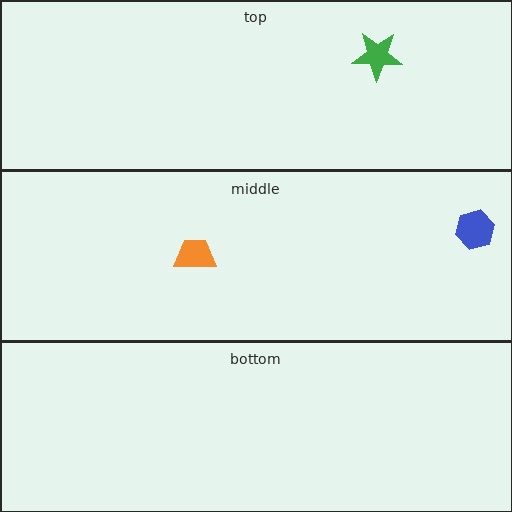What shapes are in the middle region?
The orange trapezoid, the blue hexagon.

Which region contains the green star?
The top region.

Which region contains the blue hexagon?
The middle region.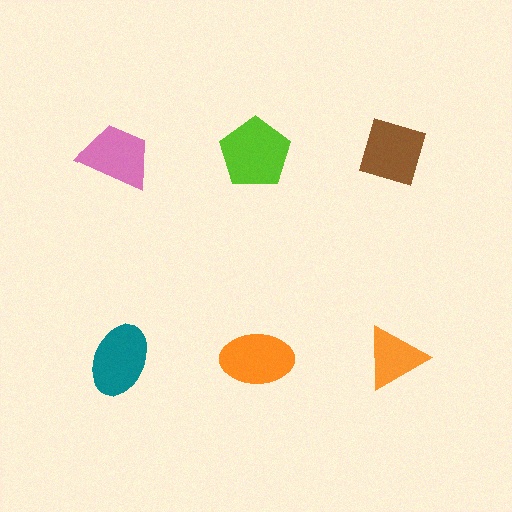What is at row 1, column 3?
A brown diamond.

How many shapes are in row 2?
3 shapes.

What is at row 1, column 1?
A pink trapezoid.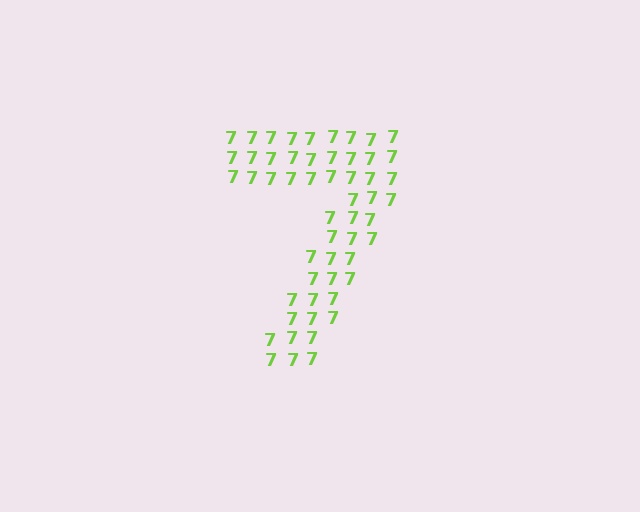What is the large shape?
The large shape is the digit 7.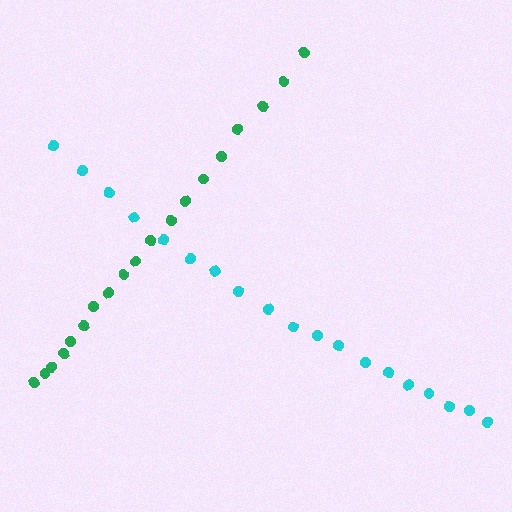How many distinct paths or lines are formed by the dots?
There are 2 distinct paths.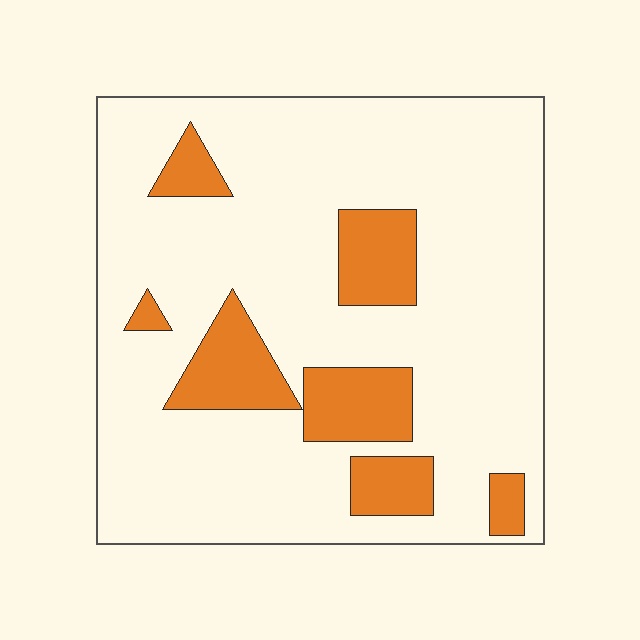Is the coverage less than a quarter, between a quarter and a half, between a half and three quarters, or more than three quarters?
Less than a quarter.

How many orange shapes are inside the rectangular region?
7.